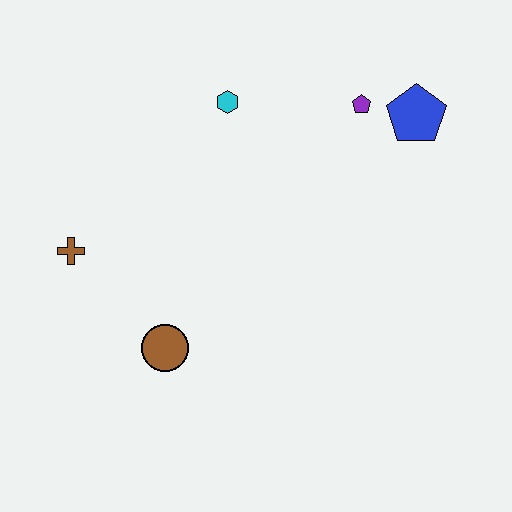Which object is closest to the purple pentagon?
The blue pentagon is closest to the purple pentagon.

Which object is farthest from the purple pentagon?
The brown cross is farthest from the purple pentagon.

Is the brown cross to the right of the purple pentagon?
No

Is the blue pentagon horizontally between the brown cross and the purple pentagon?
No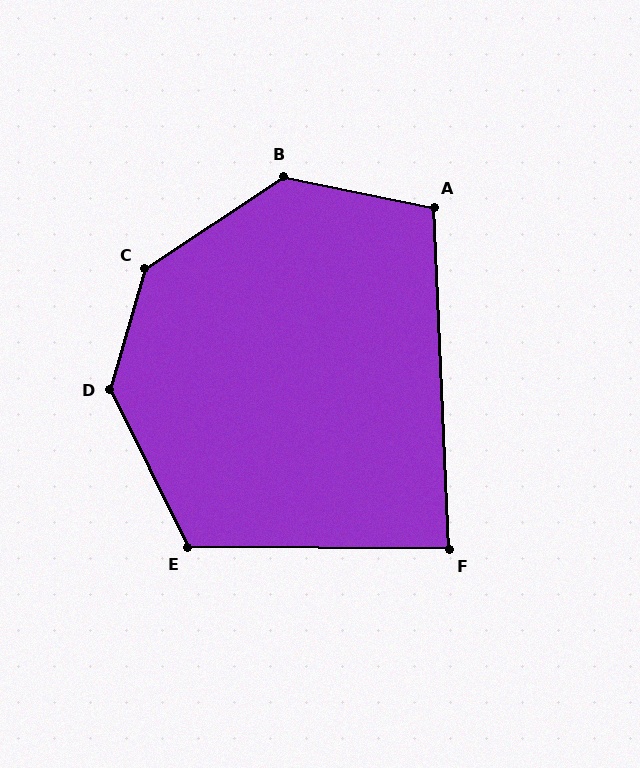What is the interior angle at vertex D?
Approximately 138 degrees (obtuse).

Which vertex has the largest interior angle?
C, at approximately 139 degrees.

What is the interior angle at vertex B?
Approximately 135 degrees (obtuse).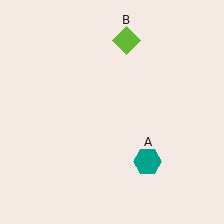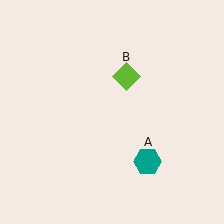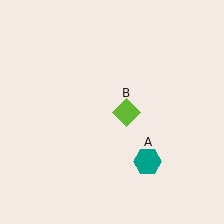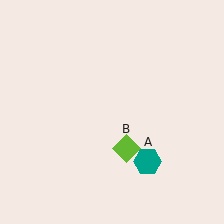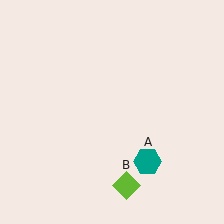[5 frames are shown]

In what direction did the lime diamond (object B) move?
The lime diamond (object B) moved down.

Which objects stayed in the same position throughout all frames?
Teal hexagon (object A) remained stationary.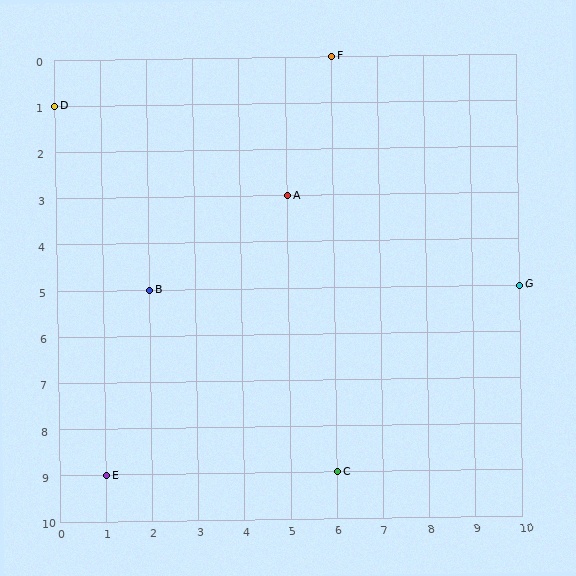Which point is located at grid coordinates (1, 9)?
Point E is at (1, 9).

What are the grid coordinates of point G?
Point G is at grid coordinates (10, 5).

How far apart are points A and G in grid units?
Points A and G are 5 columns and 2 rows apart (about 5.4 grid units diagonally).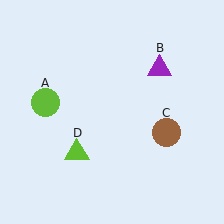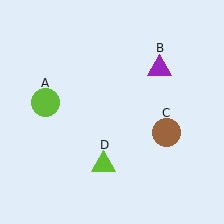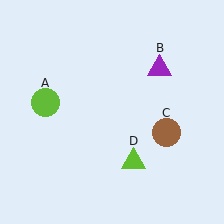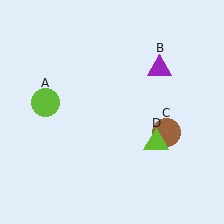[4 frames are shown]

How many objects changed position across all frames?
1 object changed position: lime triangle (object D).